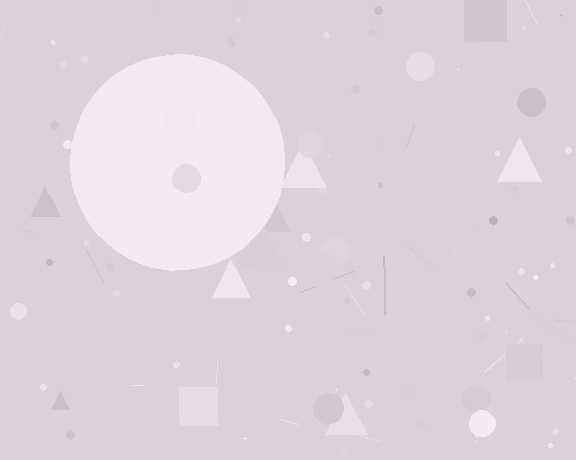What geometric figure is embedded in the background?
A circle is embedded in the background.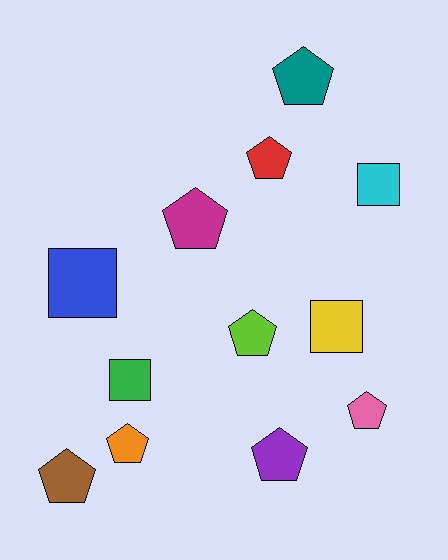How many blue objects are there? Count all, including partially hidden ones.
There is 1 blue object.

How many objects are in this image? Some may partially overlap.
There are 12 objects.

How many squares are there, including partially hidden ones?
There are 4 squares.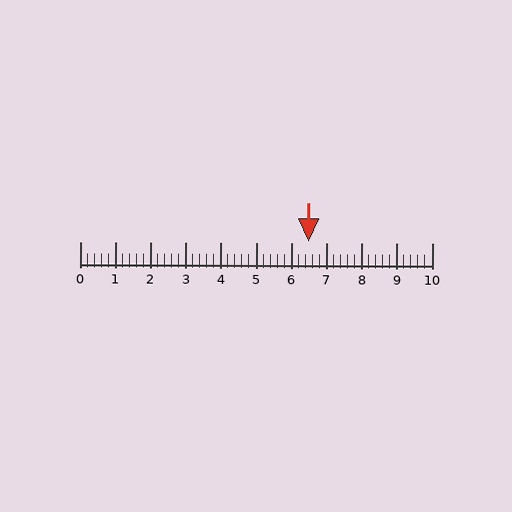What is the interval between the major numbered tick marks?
The major tick marks are spaced 1 units apart.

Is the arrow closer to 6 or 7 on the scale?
The arrow is closer to 7.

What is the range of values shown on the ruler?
The ruler shows values from 0 to 10.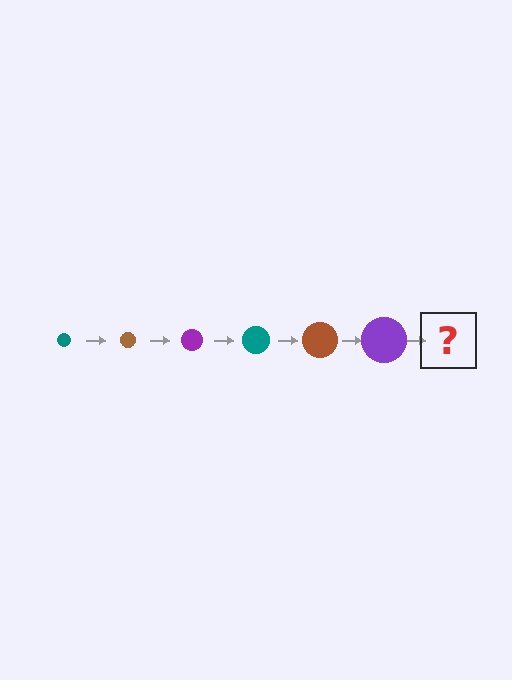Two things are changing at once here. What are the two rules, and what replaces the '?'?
The two rules are that the circle grows larger each step and the color cycles through teal, brown, and purple. The '?' should be a teal circle, larger than the previous one.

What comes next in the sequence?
The next element should be a teal circle, larger than the previous one.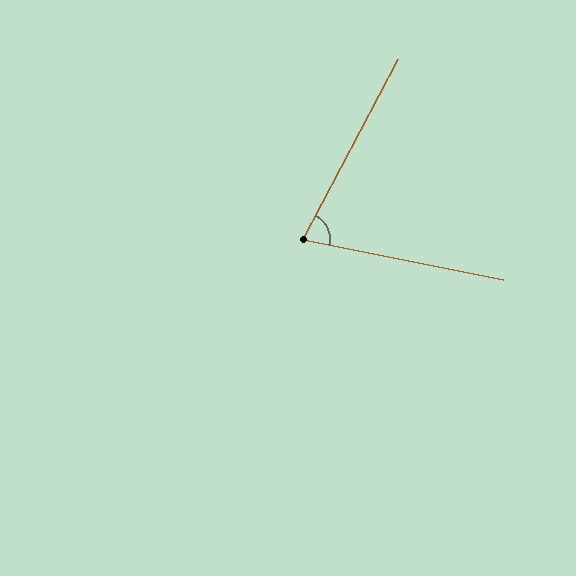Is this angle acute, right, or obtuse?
It is acute.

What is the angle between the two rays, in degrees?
Approximately 74 degrees.